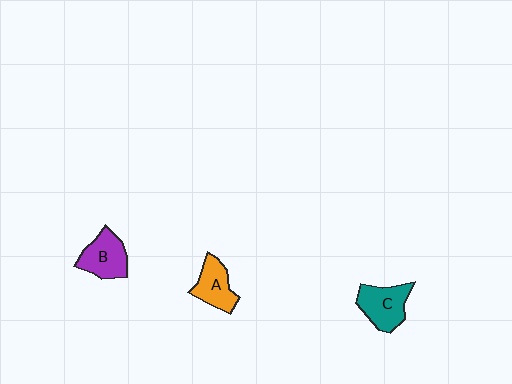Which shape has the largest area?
Shape C (teal).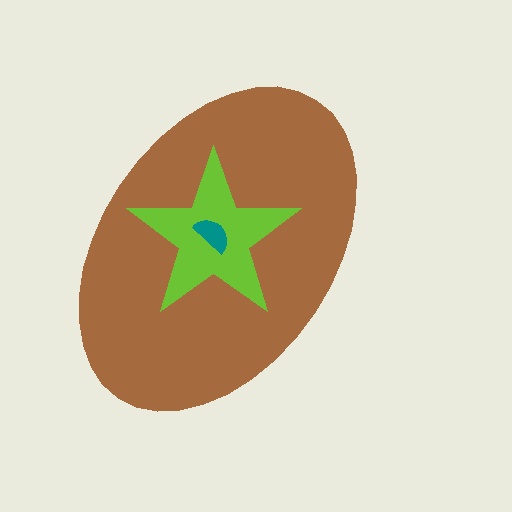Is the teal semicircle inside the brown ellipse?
Yes.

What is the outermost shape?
The brown ellipse.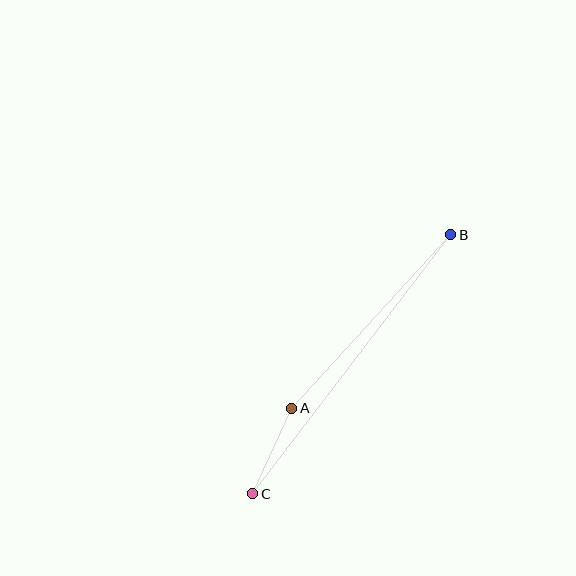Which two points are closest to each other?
Points A and C are closest to each other.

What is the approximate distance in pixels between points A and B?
The distance between A and B is approximately 235 pixels.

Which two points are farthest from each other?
Points B and C are farthest from each other.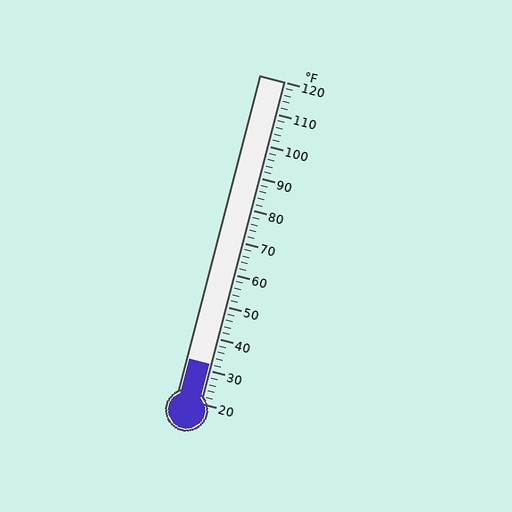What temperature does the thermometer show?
The thermometer shows approximately 32°F.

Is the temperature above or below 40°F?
The temperature is below 40°F.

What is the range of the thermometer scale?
The thermometer scale ranges from 20°F to 120°F.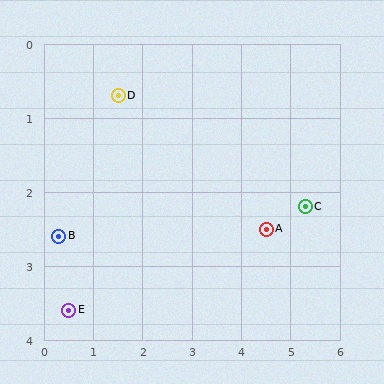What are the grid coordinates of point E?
Point E is at approximately (0.5, 3.6).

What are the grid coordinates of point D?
Point D is at approximately (1.5, 0.7).